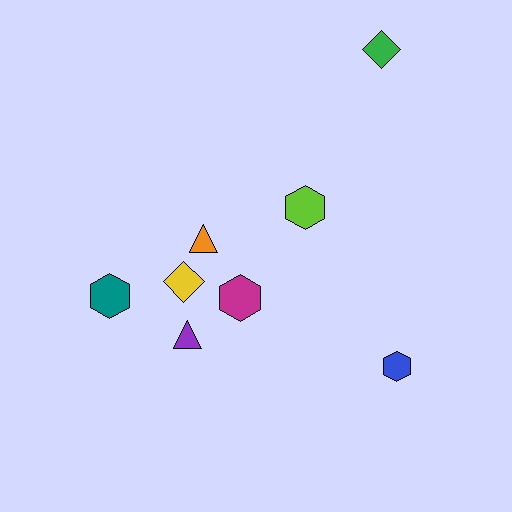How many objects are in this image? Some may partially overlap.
There are 8 objects.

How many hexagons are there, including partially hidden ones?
There are 4 hexagons.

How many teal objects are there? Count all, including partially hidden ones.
There is 1 teal object.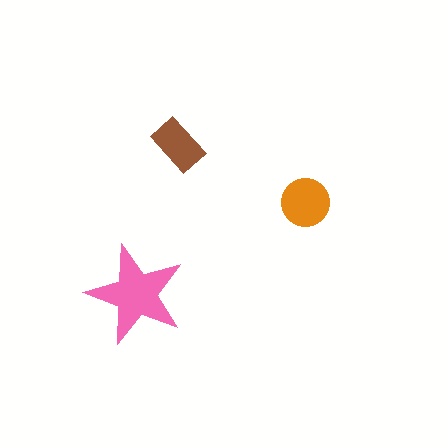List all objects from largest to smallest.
The pink star, the orange circle, the brown rectangle.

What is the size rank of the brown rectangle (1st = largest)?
3rd.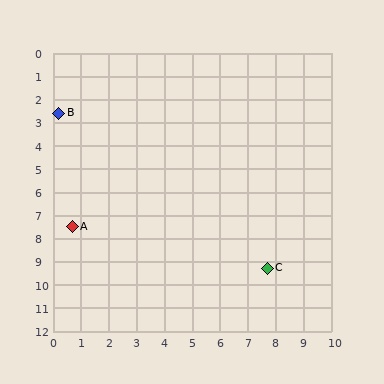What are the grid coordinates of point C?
Point C is at approximately (7.7, 9.3).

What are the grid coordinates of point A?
Point A is at approximately (0.7, 7.5).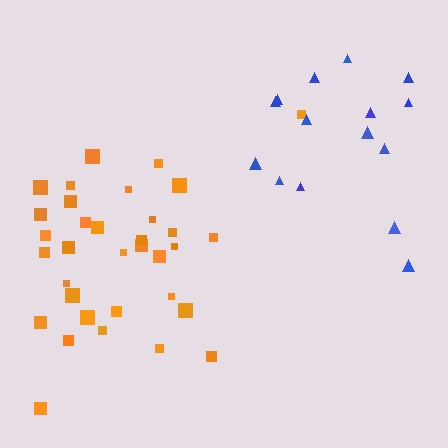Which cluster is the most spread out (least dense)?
Blue.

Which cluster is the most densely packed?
Orange.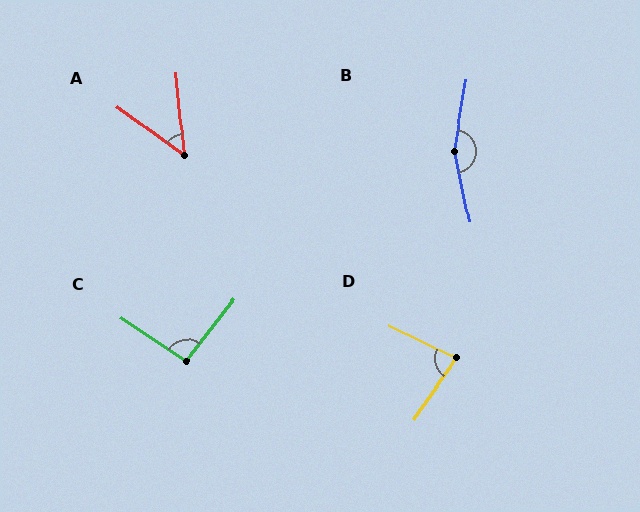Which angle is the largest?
B, at approximately 158 degrees.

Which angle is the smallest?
A, at approximately 49 degrees.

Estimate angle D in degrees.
Approximately 81 degrees.